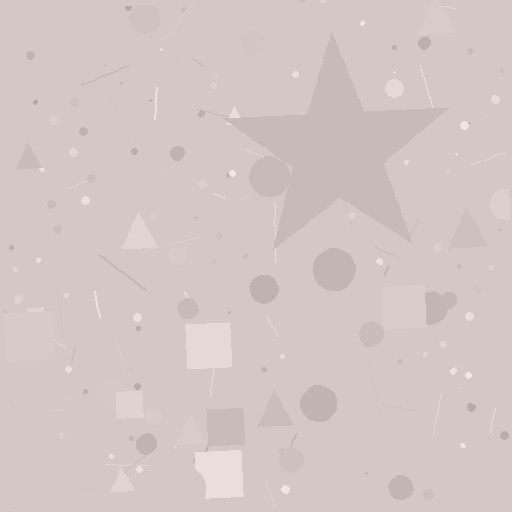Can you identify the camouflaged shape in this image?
The camouflaged shape is a star.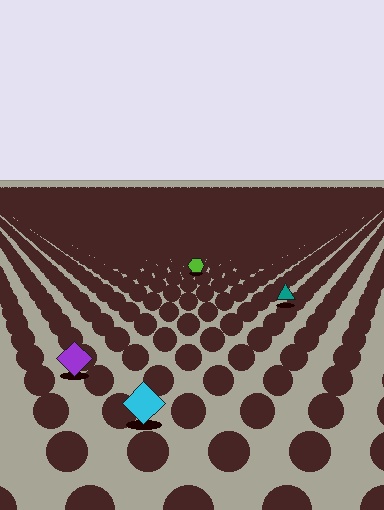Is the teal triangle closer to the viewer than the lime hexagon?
Yes. The teal triangle is closer — you can tell from the texture gradient: the ground texture is coarser near it.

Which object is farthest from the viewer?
The lime hexagon is farthest from the viewer. It appears smaller and the ground texture around it is denser.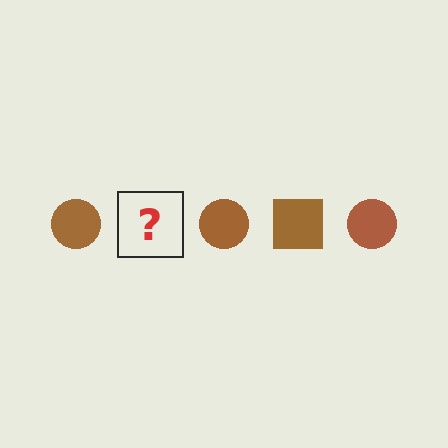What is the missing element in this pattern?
The missing element is a brown square.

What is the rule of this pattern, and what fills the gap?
The rule is that the pattern cycles through circle, square shapes in brown. The gap should be filled with a brown square.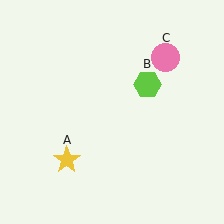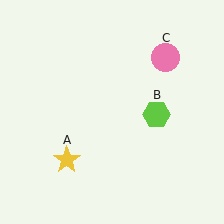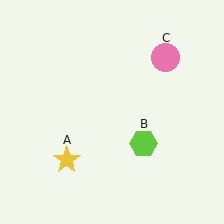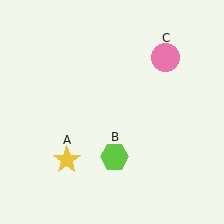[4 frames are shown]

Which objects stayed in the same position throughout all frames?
Yellow star (object A) and pink circle (object C) remained stationary.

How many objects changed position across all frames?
1 object changed position: lime hexagon (object B).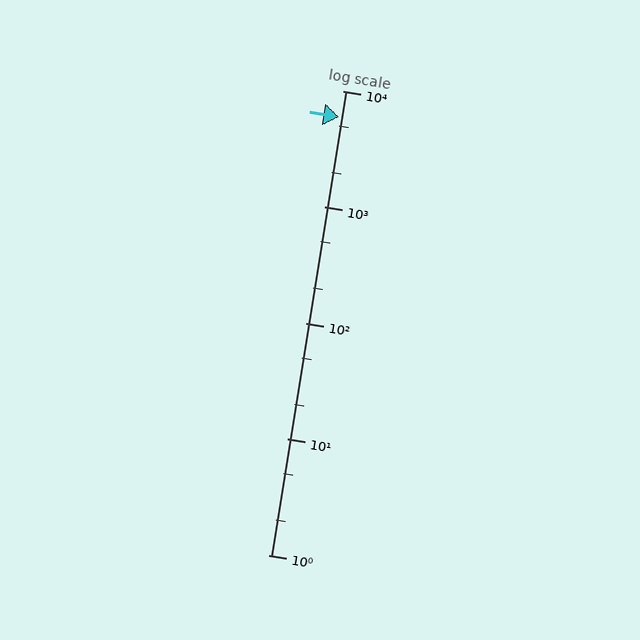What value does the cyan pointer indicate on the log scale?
The pointer indicates approximately 5900.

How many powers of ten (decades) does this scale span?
The scale spans 4 decades, from 1 to 10000.